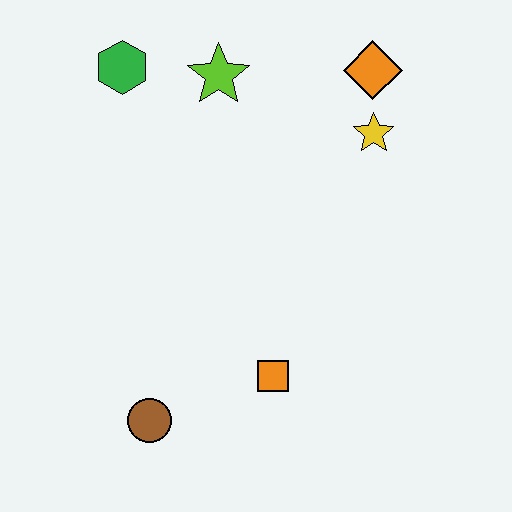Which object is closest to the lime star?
The green hexagon is closest to the lime star.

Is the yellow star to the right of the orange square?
Yes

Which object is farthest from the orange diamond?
The brown circle is farthest from the orange diamond.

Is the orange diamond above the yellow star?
Yes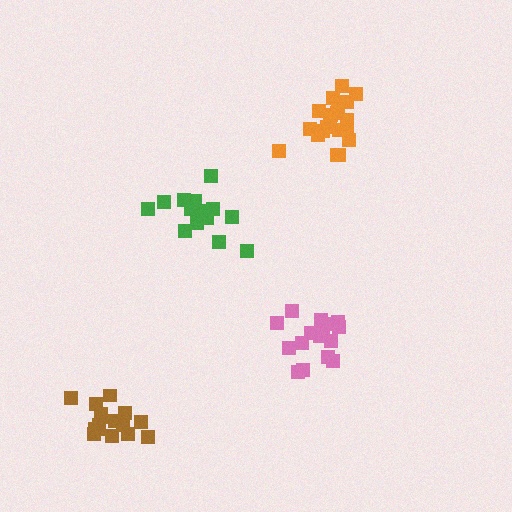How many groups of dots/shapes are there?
There are 4 groups.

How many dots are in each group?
Group 1: 17 dots, Group 2: 20 dots, Group 3: 16 dots, Group 4: 16 dots (69 total).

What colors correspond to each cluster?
The clusters are colored: pink, orange, green, brown.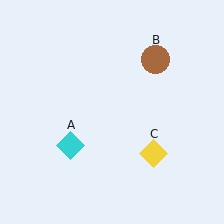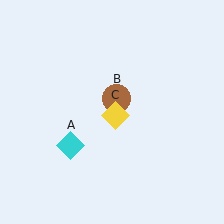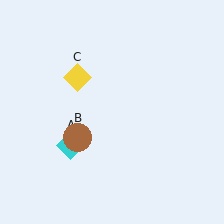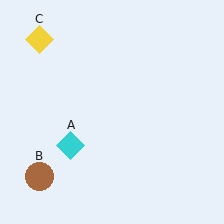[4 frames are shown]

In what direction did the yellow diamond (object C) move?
The yellow diamond (object C) moved up and to the left.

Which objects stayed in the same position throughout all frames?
Cyan diamond (object A) remained stationary.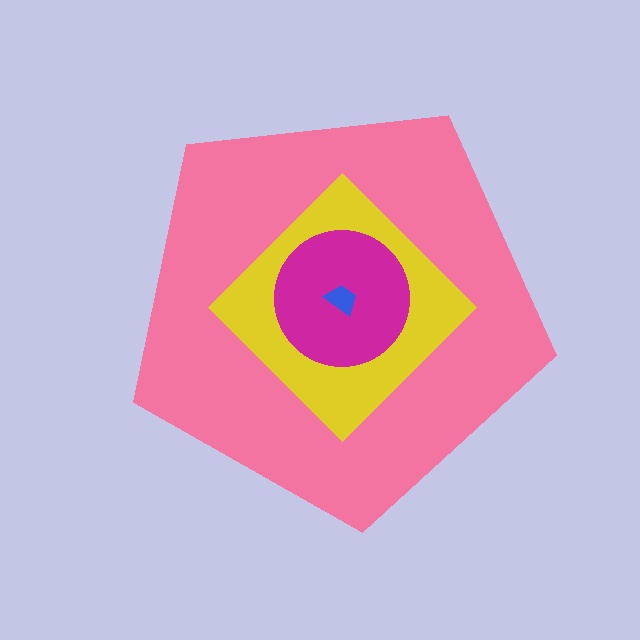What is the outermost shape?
The pink pentagon.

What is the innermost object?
The blue trapezoid.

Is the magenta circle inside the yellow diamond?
Yes.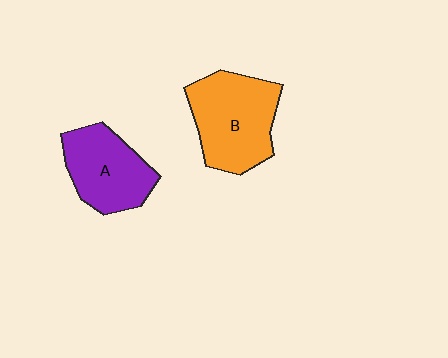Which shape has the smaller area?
Shape A (purple).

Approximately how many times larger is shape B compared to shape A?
Approximately 1.2 times.